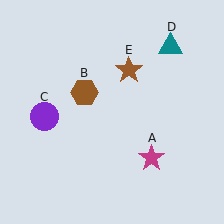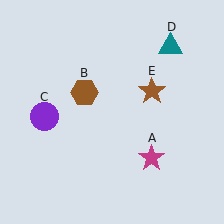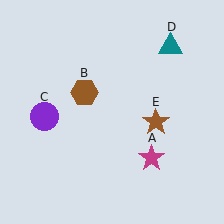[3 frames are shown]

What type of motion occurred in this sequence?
The brown star (object E) rotated clockwise around the center of the scene.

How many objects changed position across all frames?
1 object changed position: brown star (object E).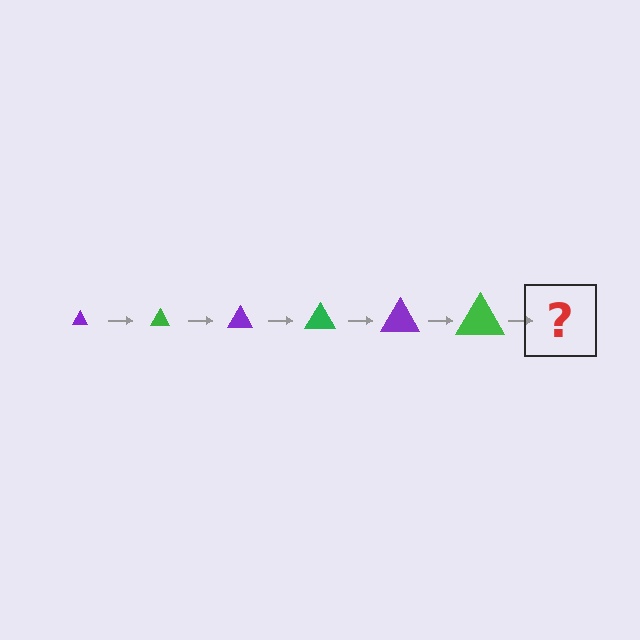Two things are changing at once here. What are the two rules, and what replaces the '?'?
The two rules are that the triangle grows larger each step and the color cycles through purple and green. The '?' should be a purple triangle, larger than the previous one.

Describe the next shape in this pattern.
It should be a purple triangle, larger than the previous one.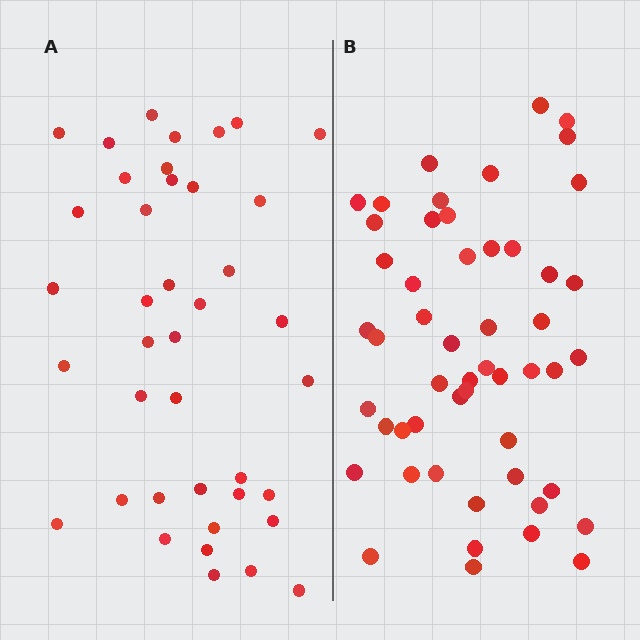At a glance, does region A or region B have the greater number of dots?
Region B (the right region) has more dots.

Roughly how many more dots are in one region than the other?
Region B has roughly 12 or so more dots than region A.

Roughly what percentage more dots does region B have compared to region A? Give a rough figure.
About 30% more.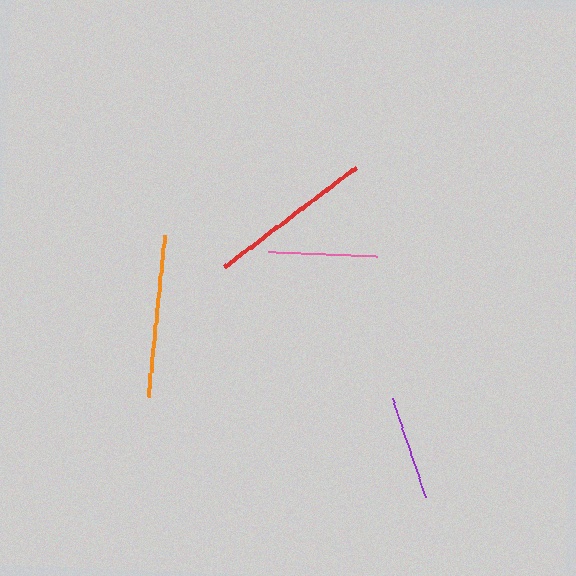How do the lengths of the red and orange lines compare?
The red and orange lines are approximately the same length.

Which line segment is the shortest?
The purple line is the shortest at approximately 104 pixels.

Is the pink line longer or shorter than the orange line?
The orange line is longer than the pink line.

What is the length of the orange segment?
The orange segment is approximately 162 pixels long.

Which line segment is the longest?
The red line is the longest at approximately 165 pixels.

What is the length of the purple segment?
The purple segment is approximately 104 pixels long.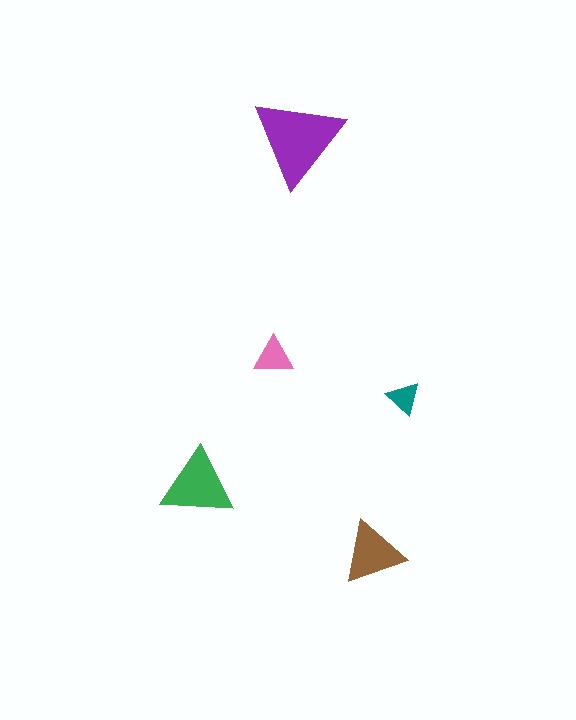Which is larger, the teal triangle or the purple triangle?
The purple one.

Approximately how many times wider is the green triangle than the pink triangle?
About 2 times wider.